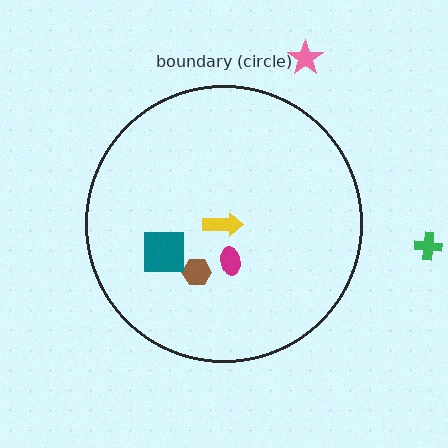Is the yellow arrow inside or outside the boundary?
Inside.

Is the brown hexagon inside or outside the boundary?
Inside.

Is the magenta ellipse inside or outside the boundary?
Inside.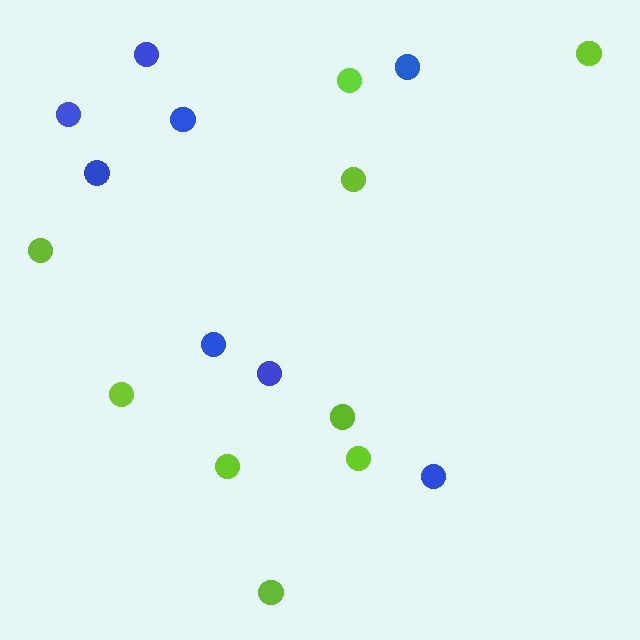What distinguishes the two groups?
There are 2 groups: one group of lime circles (9) and one group of blue circles (8).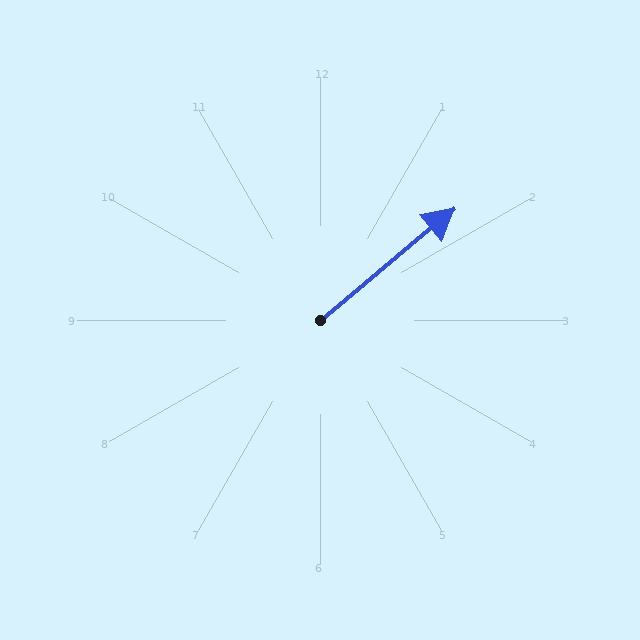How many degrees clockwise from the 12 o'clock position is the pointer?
Approximately 50 degrees.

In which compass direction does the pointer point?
Northeast.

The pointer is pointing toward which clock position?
Roughly 2 o'clock.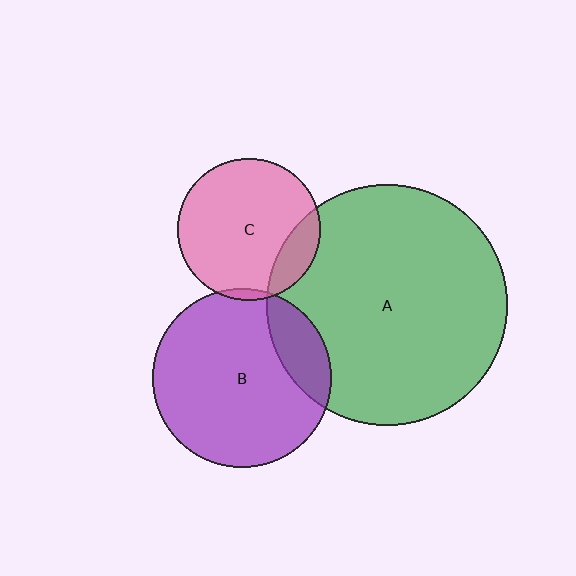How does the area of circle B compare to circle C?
Approximately 1.6 times.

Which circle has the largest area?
Circle A (green).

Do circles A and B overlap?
Yes.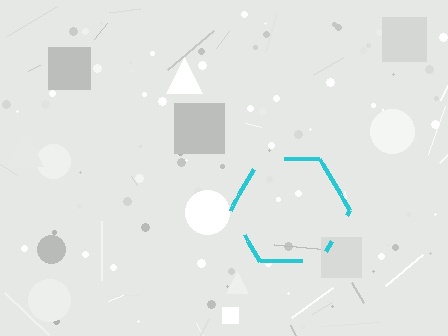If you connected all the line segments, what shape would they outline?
They would outline a hexagon.